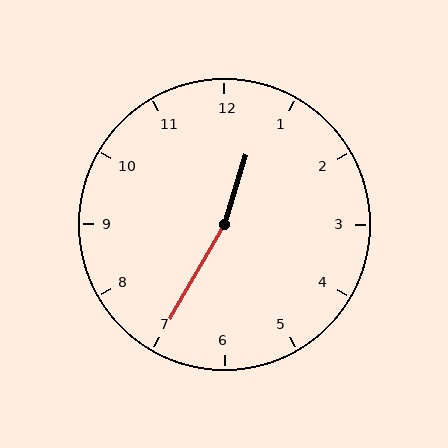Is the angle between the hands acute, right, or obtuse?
It is obtuse.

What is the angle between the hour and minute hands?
Approximately 168 degrees.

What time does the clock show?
12:35.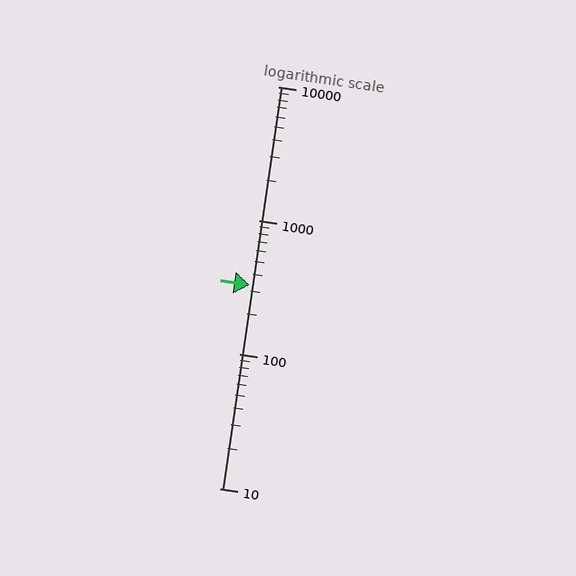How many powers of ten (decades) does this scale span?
The scale spans 3 decades, from 10 to 10000.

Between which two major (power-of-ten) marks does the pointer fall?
The pointer is between 100 and 1000.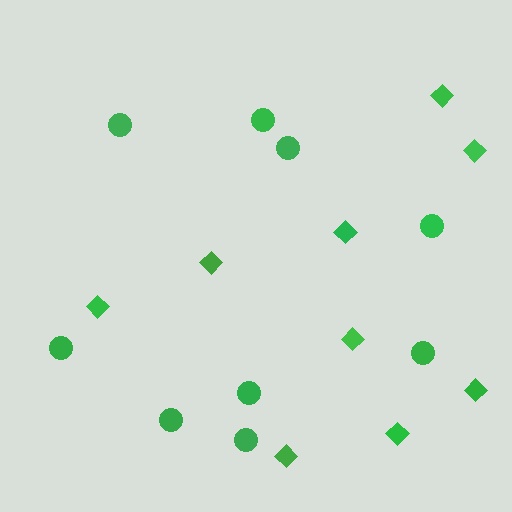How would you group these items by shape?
There are 2 groups: one group of diamonds (9) and one group of circles (9).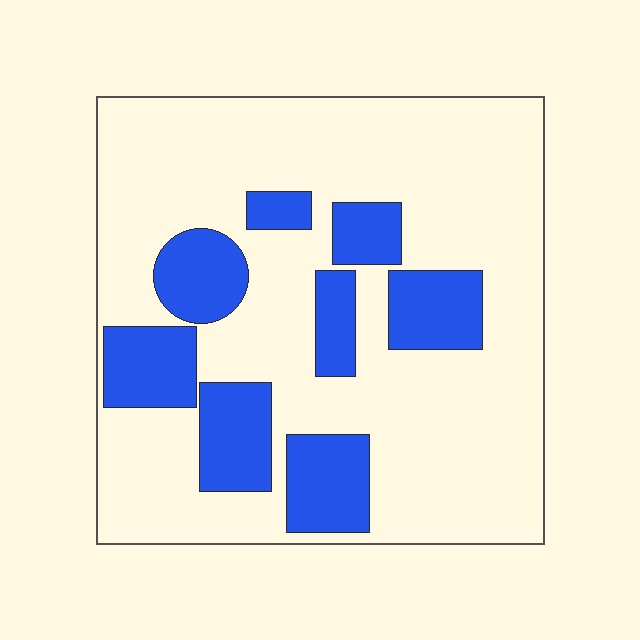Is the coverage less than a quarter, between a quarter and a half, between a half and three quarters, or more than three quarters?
Less than a quarter.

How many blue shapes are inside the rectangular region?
8.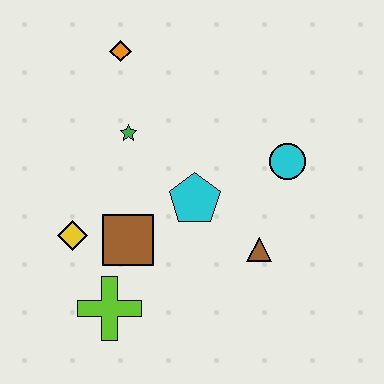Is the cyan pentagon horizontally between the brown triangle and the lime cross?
Yes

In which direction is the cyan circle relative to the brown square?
The cyan circle is to the right of the brown square.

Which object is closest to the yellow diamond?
The brown square is closest to the yellow diamond.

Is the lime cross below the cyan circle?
Yes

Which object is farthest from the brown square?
The orange diamond is farthest from the brown square.